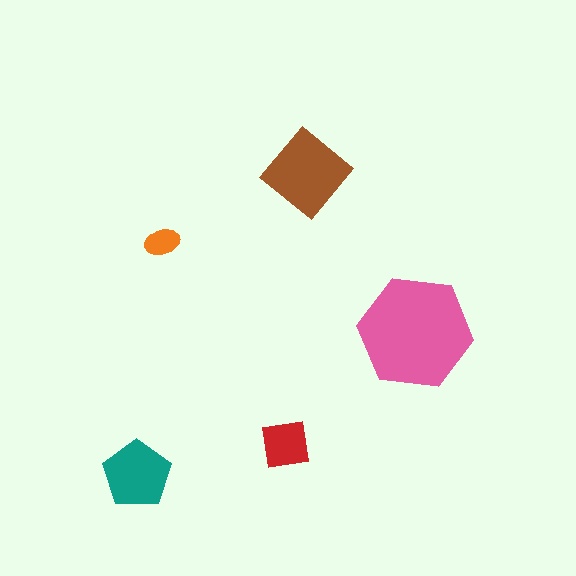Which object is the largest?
The pink hexagon.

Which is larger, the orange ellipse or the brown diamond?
The brown diamond.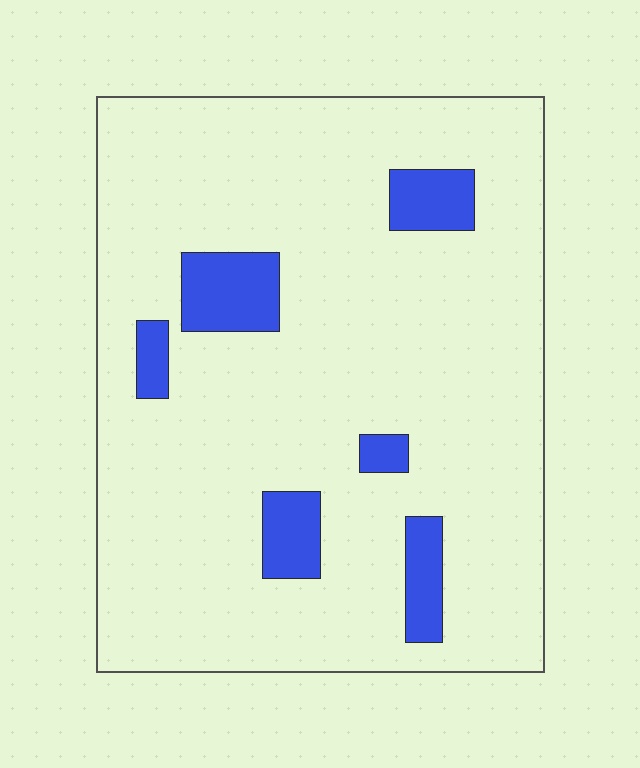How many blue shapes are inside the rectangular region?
6.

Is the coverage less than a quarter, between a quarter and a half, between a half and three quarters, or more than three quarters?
Less than a quarter.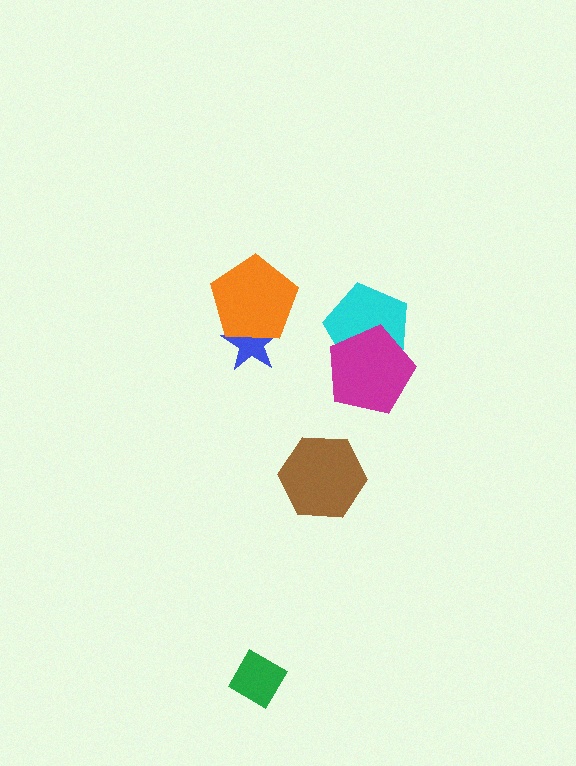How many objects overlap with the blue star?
1 object overlaps with the blue star.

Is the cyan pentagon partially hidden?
Yes, it is partially covered by another shape.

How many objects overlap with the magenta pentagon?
1 object overlaps with the magenta pentagon.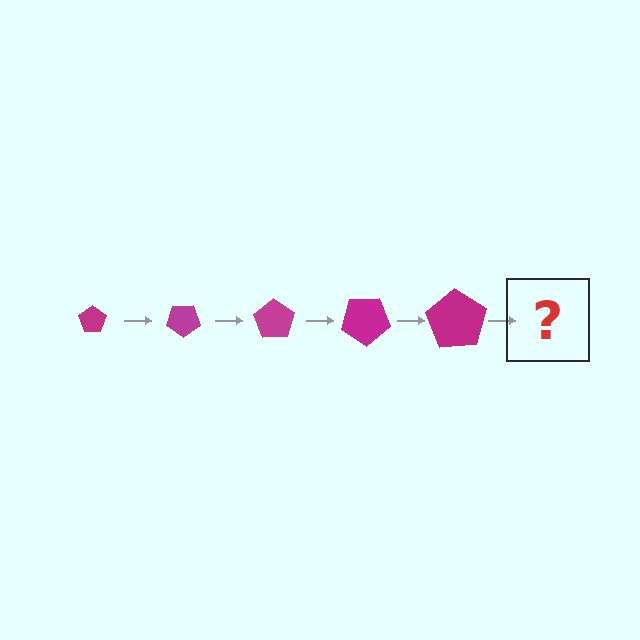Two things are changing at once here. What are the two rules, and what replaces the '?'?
The two rules are that the pentagon grows larger each step and it rotates 35 degrees each step. The '?' should be a pentagon, larger than the previous one and rotated 175 degrees from the start.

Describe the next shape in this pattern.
It should be a pentagon, larger than the previous one and rotated 175 degrees from the start.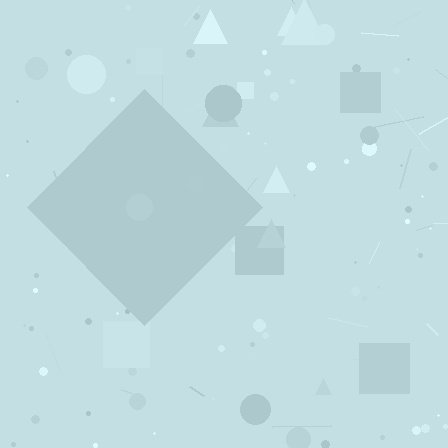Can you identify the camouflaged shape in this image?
The camouflaged shape is a diamond.